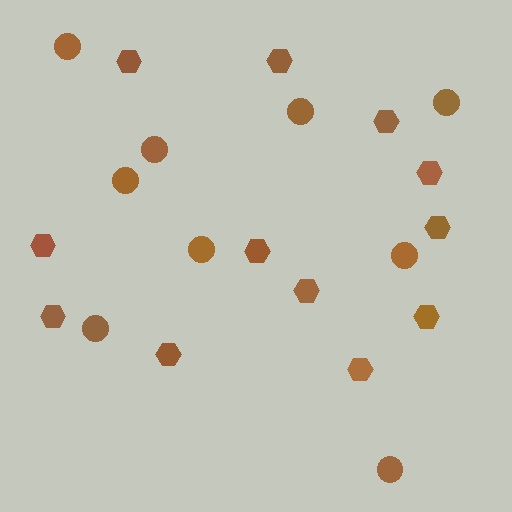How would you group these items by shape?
There are 2 groups: one group of circles (9) and one group of hexagons (12).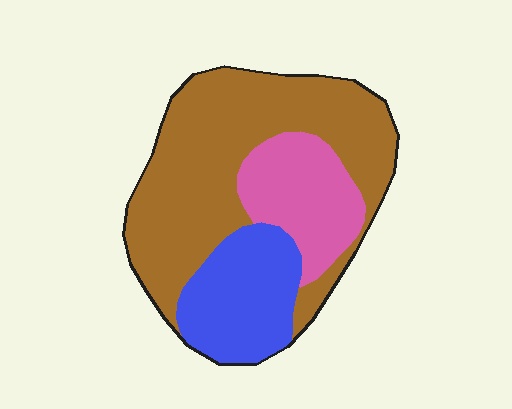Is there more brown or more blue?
Brown.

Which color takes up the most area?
Brown, at roughly 55%.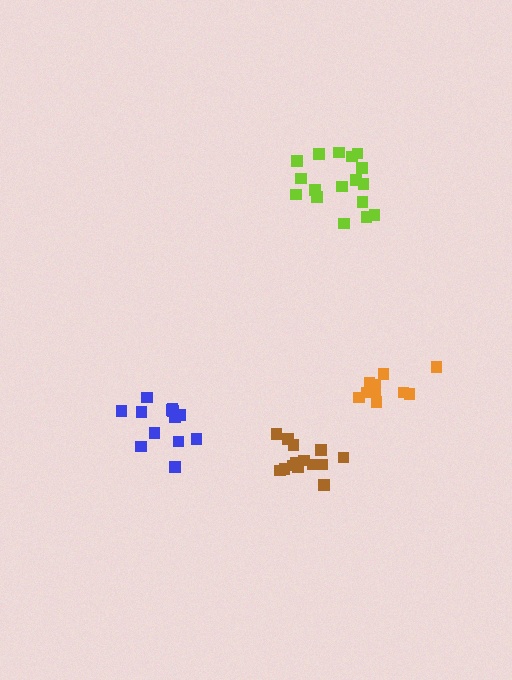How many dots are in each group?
Group 1: 14 dots, Group 2: 14 dots, Group 3: 11 dots, Group 4: 17 dots (56 total).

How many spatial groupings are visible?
There are 4 spatial groupings.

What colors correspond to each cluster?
The clusters are colored: brown, blue, orange, lime.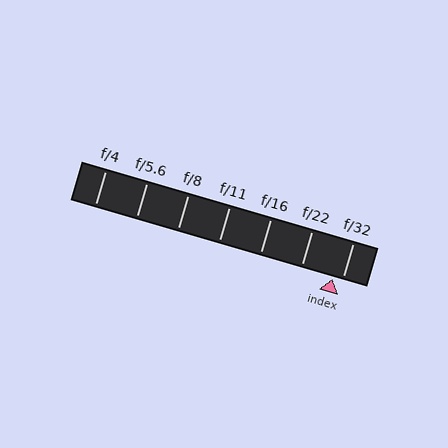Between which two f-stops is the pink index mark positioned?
The index mark is between f/22 and f/32.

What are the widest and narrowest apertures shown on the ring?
The widest aperture shown is f/4 and the narrowest is f/32.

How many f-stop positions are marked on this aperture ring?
There are 7 f-stop positions marked.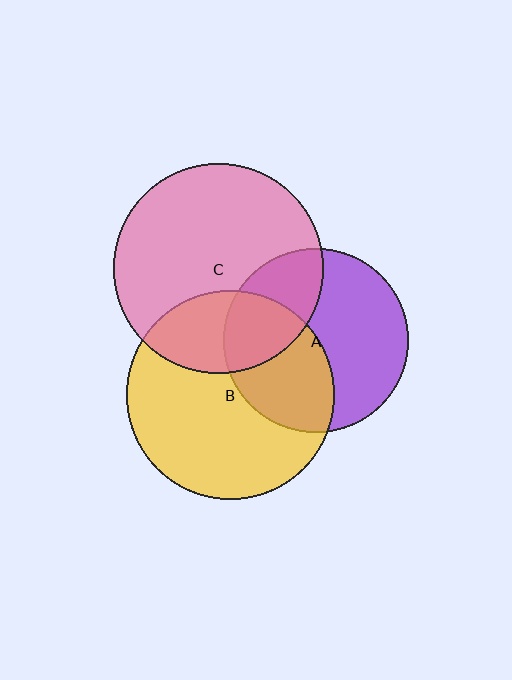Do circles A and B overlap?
Yes.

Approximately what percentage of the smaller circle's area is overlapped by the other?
Approximately 40%.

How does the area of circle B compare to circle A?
Approximately 1.3 times.